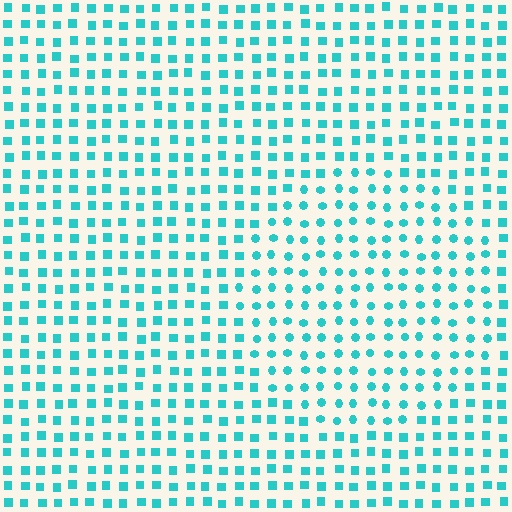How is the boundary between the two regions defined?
The boundary is defined by a change in element shape: circles inside vs. squares outside. All elements share the same color and spacing.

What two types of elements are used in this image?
The image uses circles inside the circle region and squares outside it.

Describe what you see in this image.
The image is filled with small cyan elements arranged in a uniform grid. A circle-shaped region contains circles, while the surrounding area contains squares. The boundary is defined purely by the change in element shape.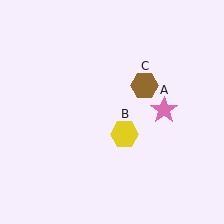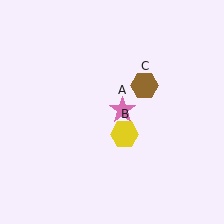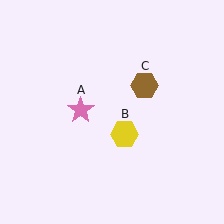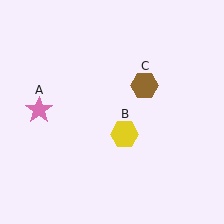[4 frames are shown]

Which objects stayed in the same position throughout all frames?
Yellow hexagon (object B) and brown hexagon (object C) remained stationary.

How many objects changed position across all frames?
1 object changed position: pink star (object A).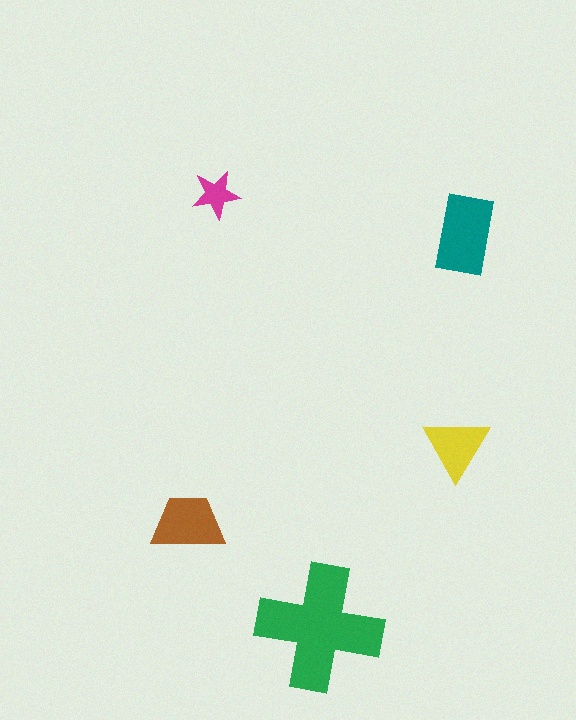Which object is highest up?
The magenta star is topmost.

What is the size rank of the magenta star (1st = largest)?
5th.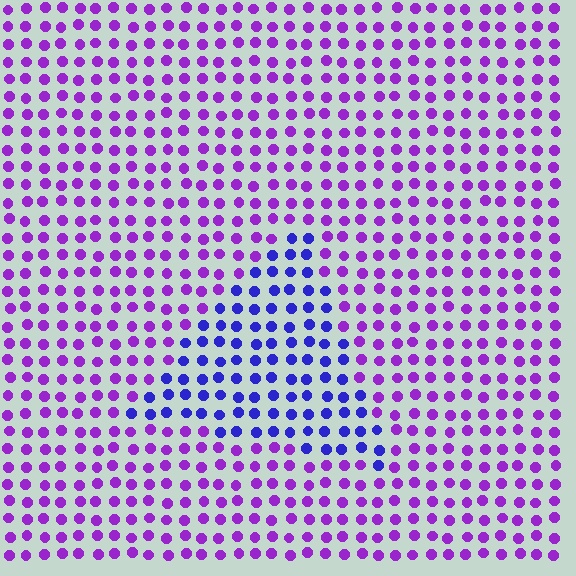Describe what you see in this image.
The image is filled with small purple elements in a uniform arrangement. A triangle-shaped region is visible where the elements are tinted to a slightly different hue, forming a subtle color boundary.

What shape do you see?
I see a triangle.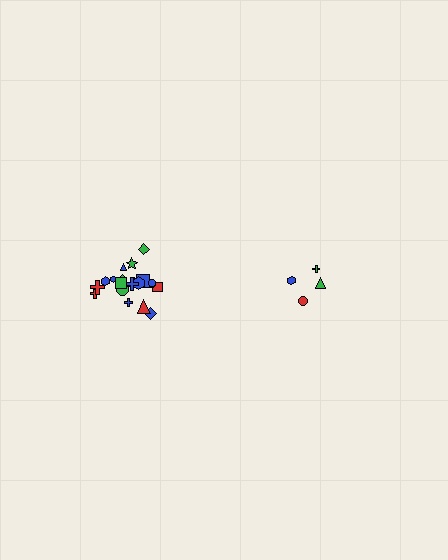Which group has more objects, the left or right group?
The left group.